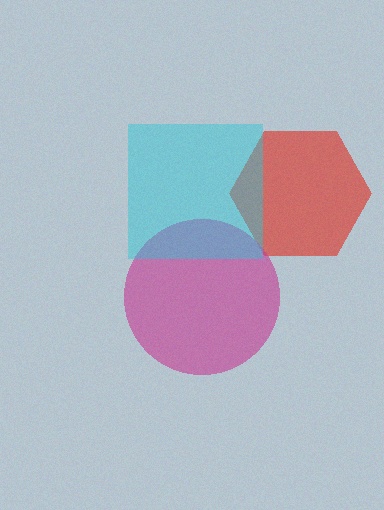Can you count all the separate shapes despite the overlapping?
Yes, there are 3 separate shapes.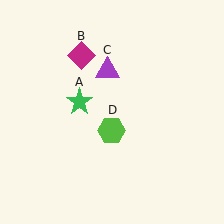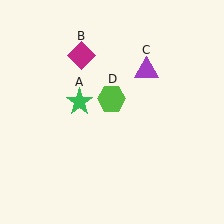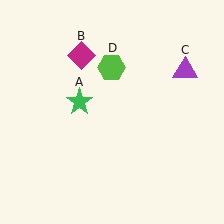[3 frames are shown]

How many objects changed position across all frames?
2 objects changed position: purple triangle (object C), lime hexagon (object D).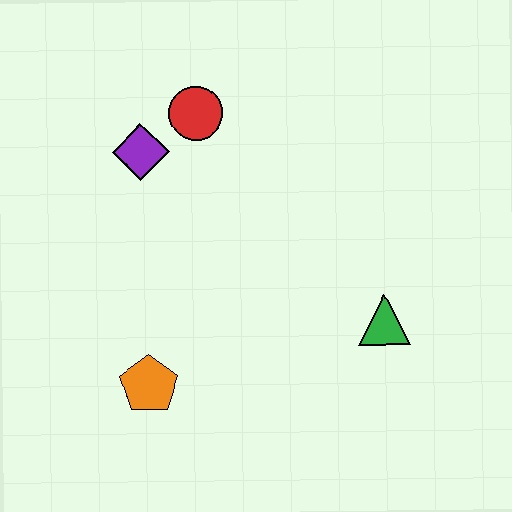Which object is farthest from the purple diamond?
The green triangle is farthest from the purple diamond.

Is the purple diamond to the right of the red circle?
No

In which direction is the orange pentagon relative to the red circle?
The orange pentagon is below the red circle.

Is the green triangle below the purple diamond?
Yes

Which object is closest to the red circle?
The purple diamond is closest to the red circle.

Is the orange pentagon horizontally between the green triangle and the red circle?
No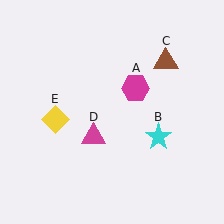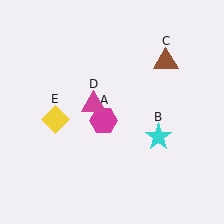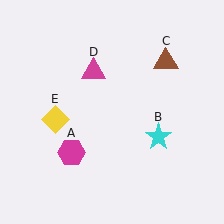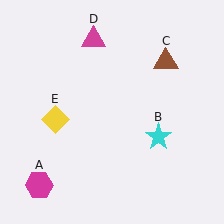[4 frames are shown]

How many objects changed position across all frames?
2 objects changed position: magenta hexagon (object A), magenta triangle (object D).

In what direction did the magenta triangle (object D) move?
The magenta triangle (object D) moved up.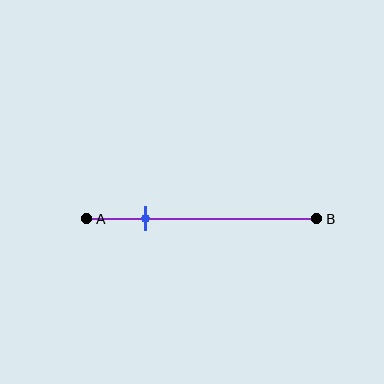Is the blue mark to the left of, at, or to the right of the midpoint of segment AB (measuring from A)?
The blue mark is to the left of the midpoint of segment AB.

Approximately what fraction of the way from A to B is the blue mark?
The blue mark is approximately 25% of the way from A to B.